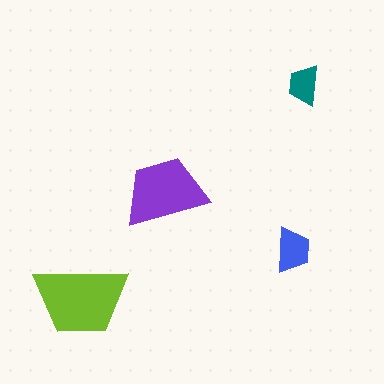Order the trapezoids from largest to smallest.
the lime one, the purple one, the blue one, the teal one.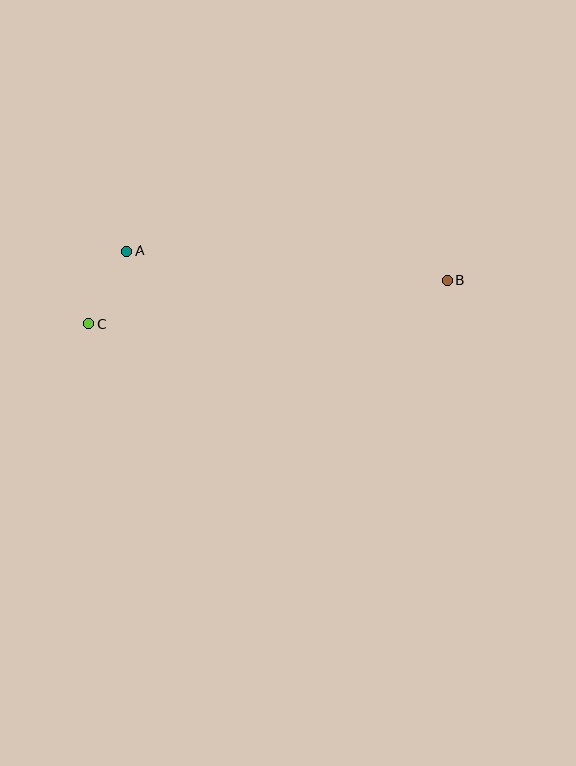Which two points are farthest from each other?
Points B and C are farthest from each other.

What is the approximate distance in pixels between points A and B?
The distance between A and B is approximately 322 pixels.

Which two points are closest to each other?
Points A and C are closest to each other.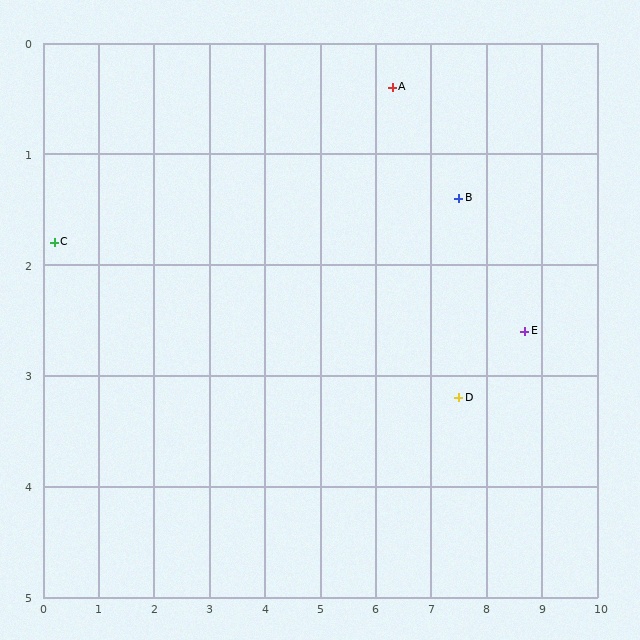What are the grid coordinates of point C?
Point C is at approximately (0.2, 1.8).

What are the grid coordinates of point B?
Point B is at approximately (7.5, 1.4).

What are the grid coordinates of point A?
Point A is at approximately (6.3, 0.4).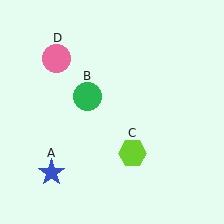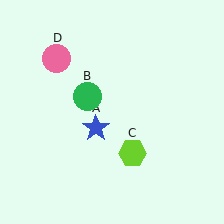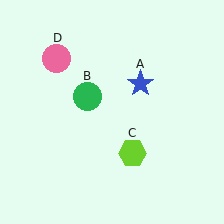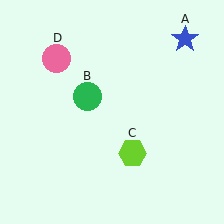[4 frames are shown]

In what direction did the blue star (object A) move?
The blue star (object A) moved up and to the right.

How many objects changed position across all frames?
1 object changed position: blue star (object A).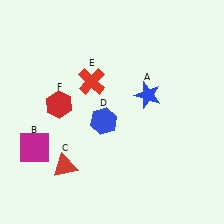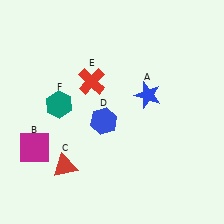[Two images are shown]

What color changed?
The hexagon (F) changed from red in Image 1 to teal in Image 2.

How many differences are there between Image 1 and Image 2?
There is 1 difference between the two images.